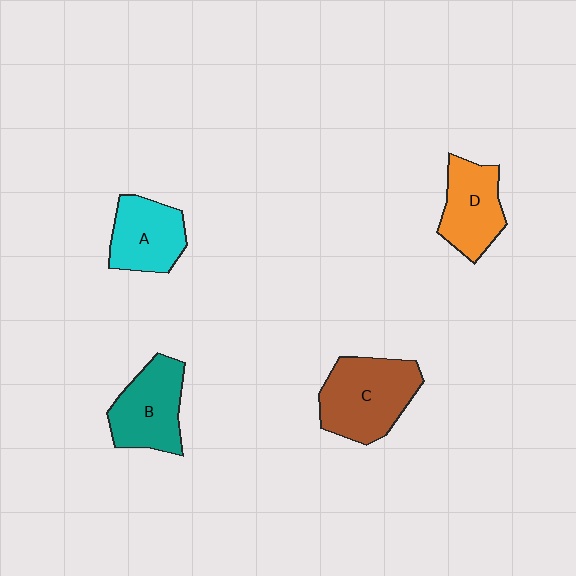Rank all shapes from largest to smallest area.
From largest to smallest: C (brown), B (teal), D (orange), A (cyan).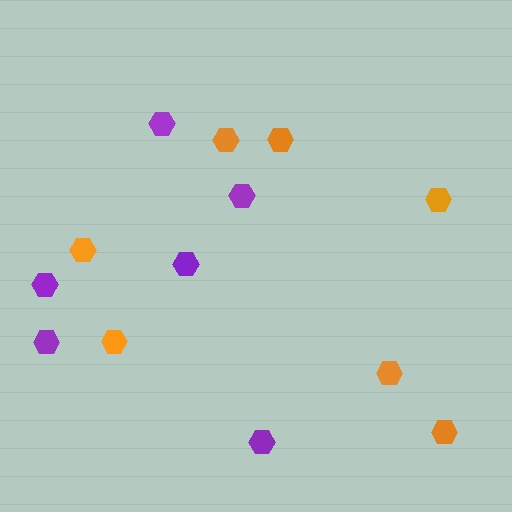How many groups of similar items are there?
There are 2 groups: one group of orange hexagons (7) and one group of purple hexagons (6).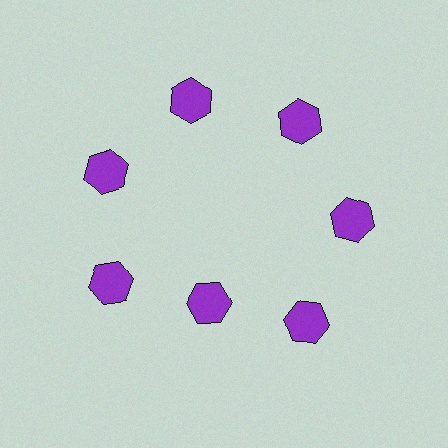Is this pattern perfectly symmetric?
No. The 7 purple hexagons are arranged in a ring, but one element near the 6 o'clock position is pulled inward toward the center, breaking the 7-fold rotational symmetry.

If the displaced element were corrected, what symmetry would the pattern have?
It would have 7-fold rotational symmetry — the pattern would map onto itself every 51 degrees.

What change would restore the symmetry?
The symmetry would be restored by moving it outward, back onto the ring so that all 7 hexagons sit at equal angles and equal distance from the center.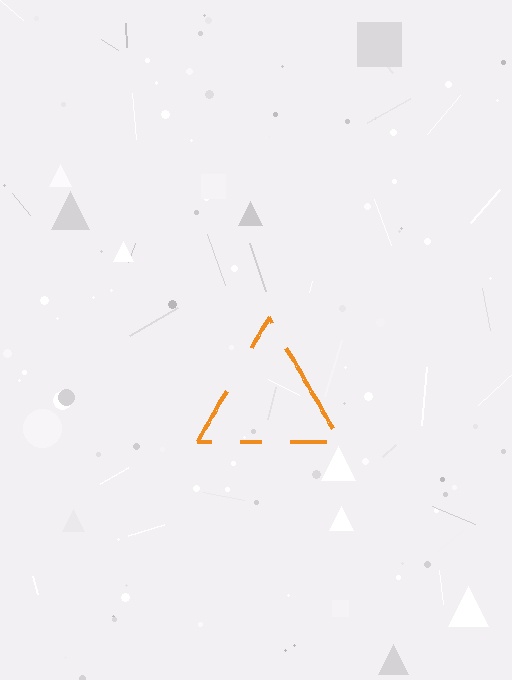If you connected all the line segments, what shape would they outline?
They would outline a triangle.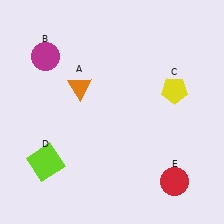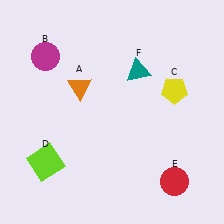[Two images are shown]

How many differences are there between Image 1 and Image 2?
There is 1 difference between the two images.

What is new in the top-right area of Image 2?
A teal triangle (F) was added in the top-right area of Image 2.